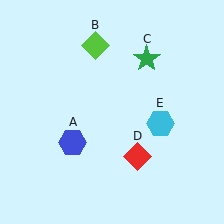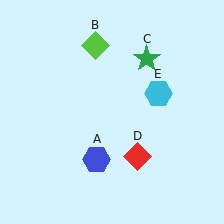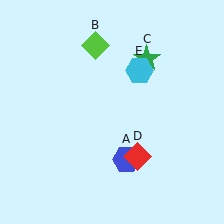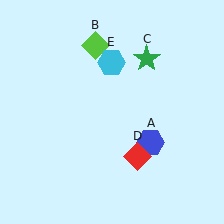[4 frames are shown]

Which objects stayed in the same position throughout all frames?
Lime diamond (object B) and green star (object C) and red diamond (object D) remained stationary.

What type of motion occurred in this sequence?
The blue hexagon (object A), cyan hexagon (object E) rotated counterclockwise around the center of the scene.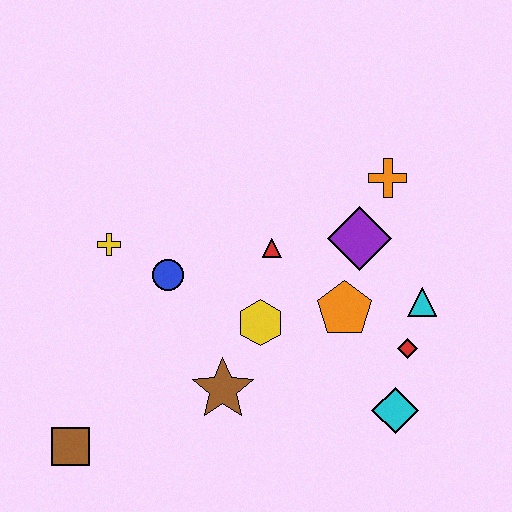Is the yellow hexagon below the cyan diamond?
No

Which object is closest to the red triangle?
The yellow hexagon is closest to the red triangle.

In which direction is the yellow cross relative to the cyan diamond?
The yellow cross is to the left of the cyan diamond.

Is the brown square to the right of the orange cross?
No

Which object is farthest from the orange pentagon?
The brown square is farthest from the orange pentagon.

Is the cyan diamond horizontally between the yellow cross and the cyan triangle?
Yes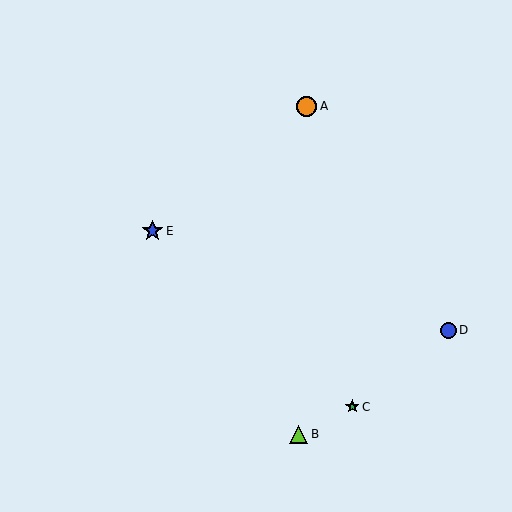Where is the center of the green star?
The center of the green star is at (352, 407).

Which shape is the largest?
The blue star (labeled E) is the largest.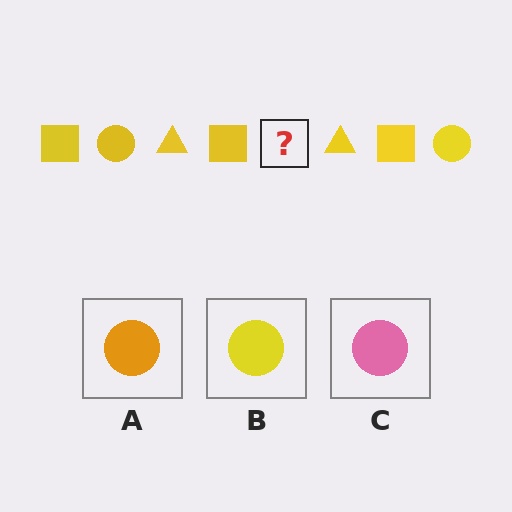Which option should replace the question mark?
Option B.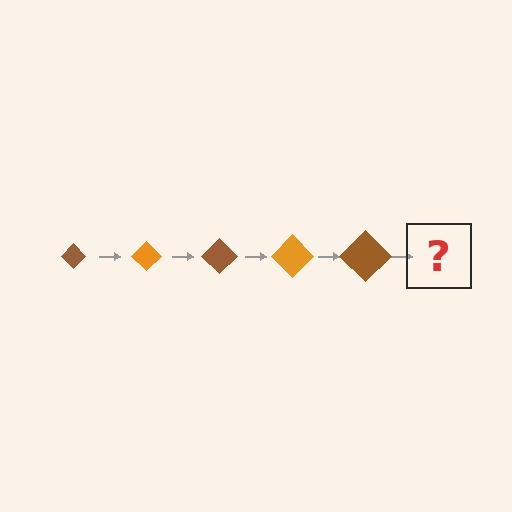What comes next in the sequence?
The next element should be an orange diamond, larger than the previous one.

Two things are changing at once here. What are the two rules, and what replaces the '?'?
The two rules are that the diamond grows larger each step and the color cycles through brown and orange. The '?' should be an orange diamond, larger than the previous one.